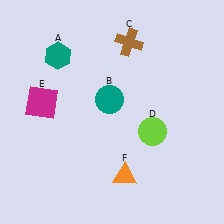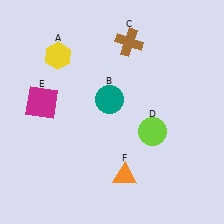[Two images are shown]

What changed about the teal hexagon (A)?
In Image 1, A is teal. In Image 2, it changed to yellow.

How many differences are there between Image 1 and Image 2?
There is 1 difference between the two images.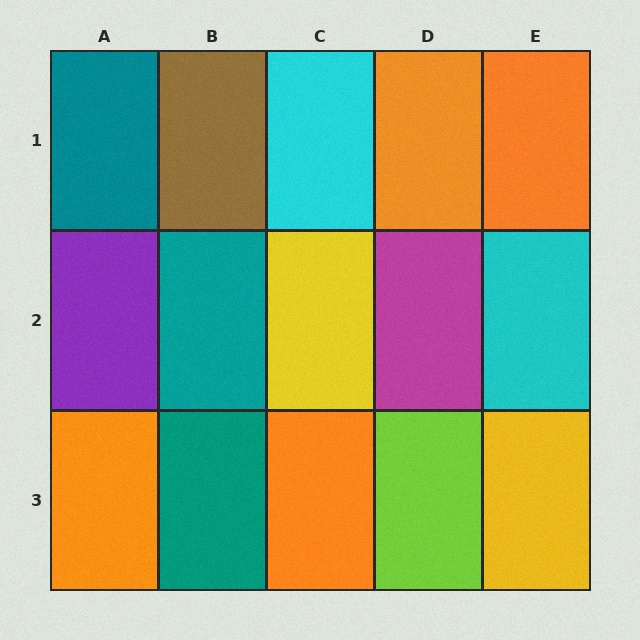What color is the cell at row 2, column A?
Purple.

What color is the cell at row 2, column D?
Magenta.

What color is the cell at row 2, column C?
Yellow.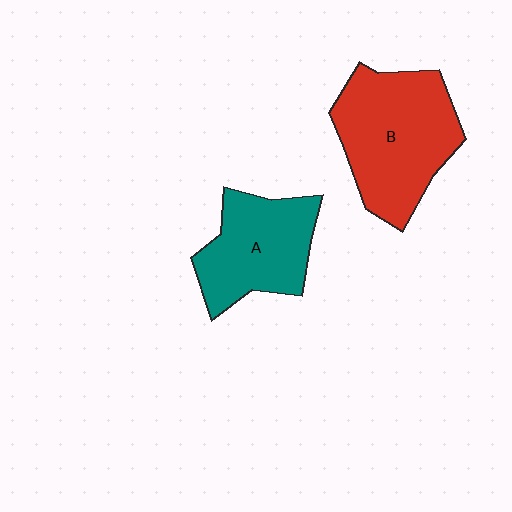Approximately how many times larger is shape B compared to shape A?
Approximately 1.3 times.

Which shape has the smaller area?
Shape A (teal).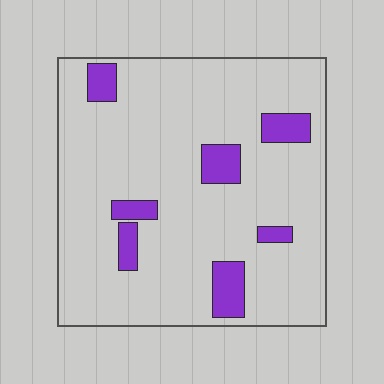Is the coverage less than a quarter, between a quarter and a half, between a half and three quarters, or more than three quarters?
Less than a quarter.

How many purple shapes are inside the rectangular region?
7.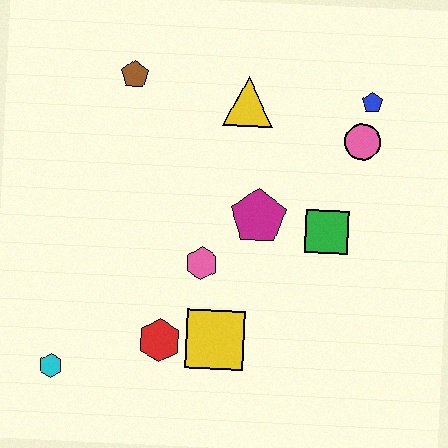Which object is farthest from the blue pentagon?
The cyan hexagon is farthest from the blue pentagon.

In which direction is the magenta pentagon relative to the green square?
The magenta pentagon is to the left of the green square.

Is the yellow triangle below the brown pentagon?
Yes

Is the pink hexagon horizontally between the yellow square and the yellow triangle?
No